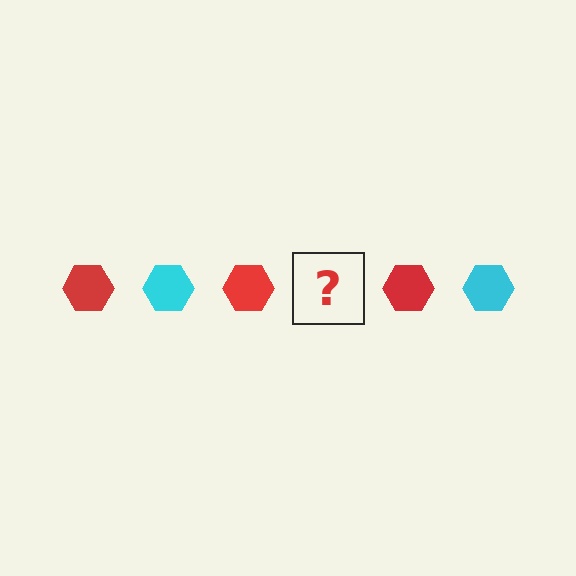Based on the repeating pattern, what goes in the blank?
The blank should be a cyan hexagon.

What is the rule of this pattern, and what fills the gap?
The rule is that the pattern cycles through red, cyan hexagons. The gap should be filled with a cyan hexagon.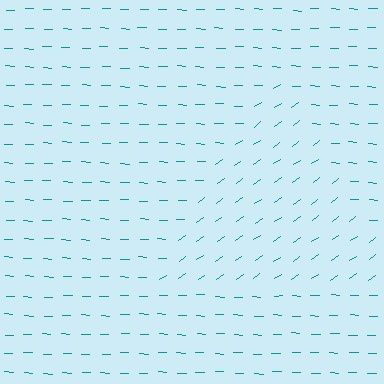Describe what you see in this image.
The image is filled with small teal line segments. A triangle region in the image has lines oriented differently from the surrounding lines, creating a visible texture boundary.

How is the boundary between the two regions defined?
The boundary is defined purely by a change in line orientation (approximately 38 degrees difference). All lines are the same color and thickness.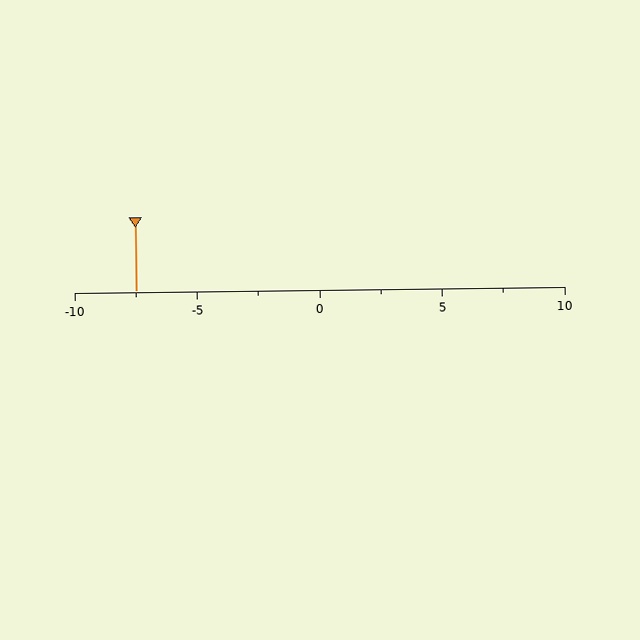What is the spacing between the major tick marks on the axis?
The major ticks are spaced 5 apart.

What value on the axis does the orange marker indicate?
The marker indicates approximately -7.5.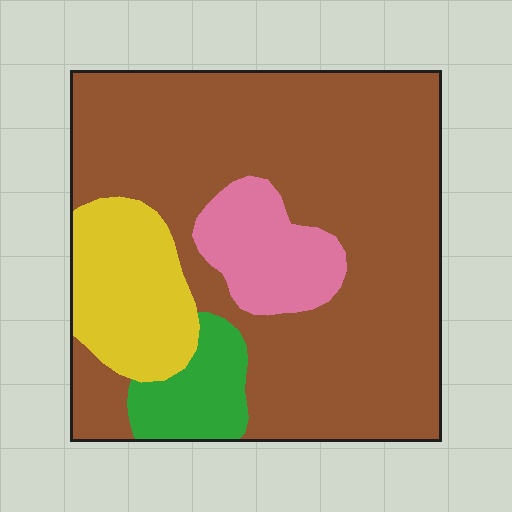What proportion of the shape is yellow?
Yellow takes up less than a quarter of the shape.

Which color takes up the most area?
Brown, at roughly 70%.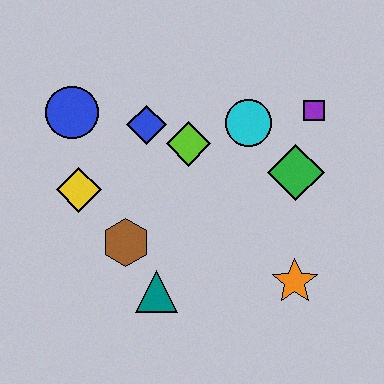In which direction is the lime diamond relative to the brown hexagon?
The lime diamond is above the brown hexagon.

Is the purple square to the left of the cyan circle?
No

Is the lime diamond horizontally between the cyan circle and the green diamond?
No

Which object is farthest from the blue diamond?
The orange star is farthest from the blue diamond.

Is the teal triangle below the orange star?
Yes